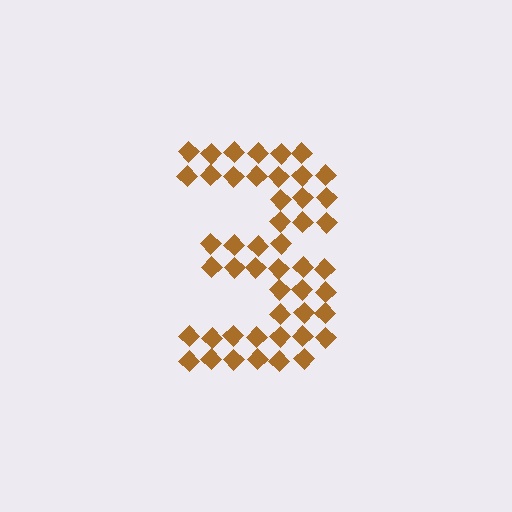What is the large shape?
The large shape is the digit 3.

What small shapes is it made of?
It is made of small diamonds.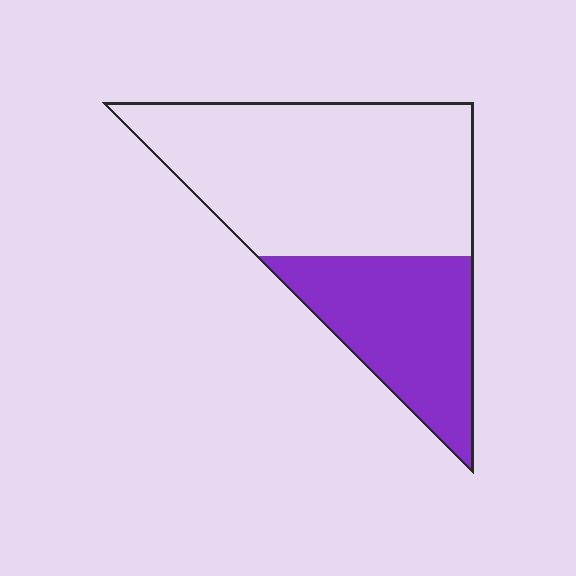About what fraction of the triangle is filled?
About one third (1/3).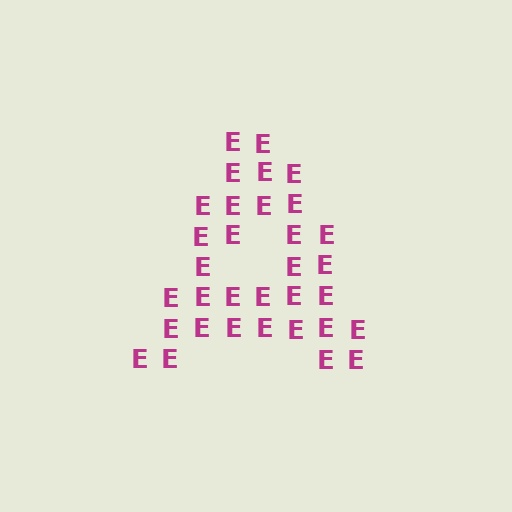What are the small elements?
The small elements are letter E's.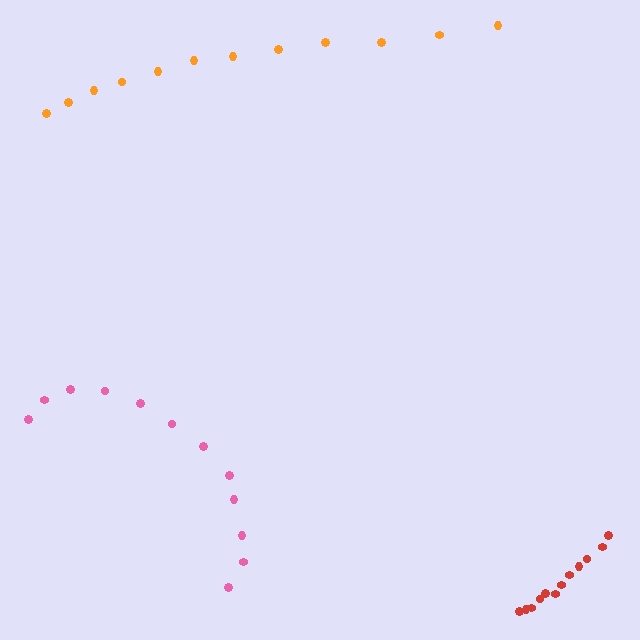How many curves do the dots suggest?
There are 3 distinct paths.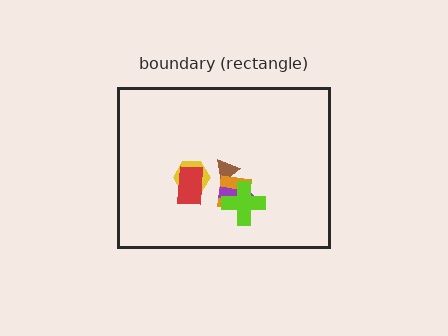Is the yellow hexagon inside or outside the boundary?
Inside.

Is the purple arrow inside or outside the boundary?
Inside.